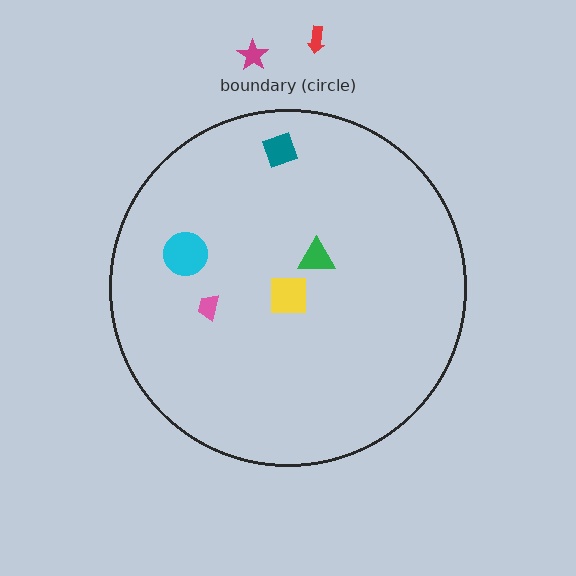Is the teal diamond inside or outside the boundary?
Inside.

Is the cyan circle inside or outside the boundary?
Inside.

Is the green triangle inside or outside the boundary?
Inside.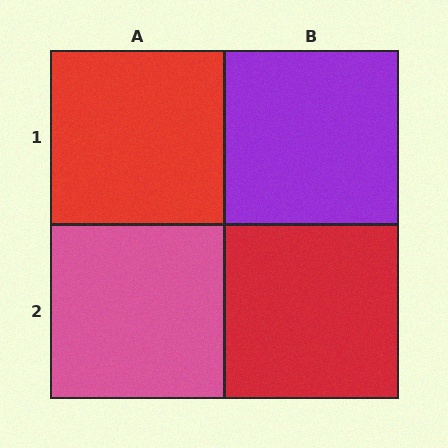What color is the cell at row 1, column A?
Red.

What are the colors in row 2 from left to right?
Pink, red.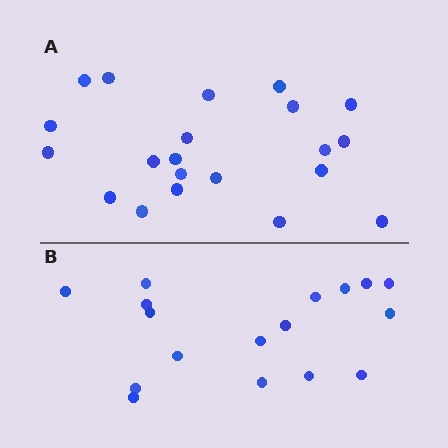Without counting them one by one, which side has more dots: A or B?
Region A (the top region) has more dots.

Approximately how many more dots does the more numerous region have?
Region A has about 4 more dots than region B.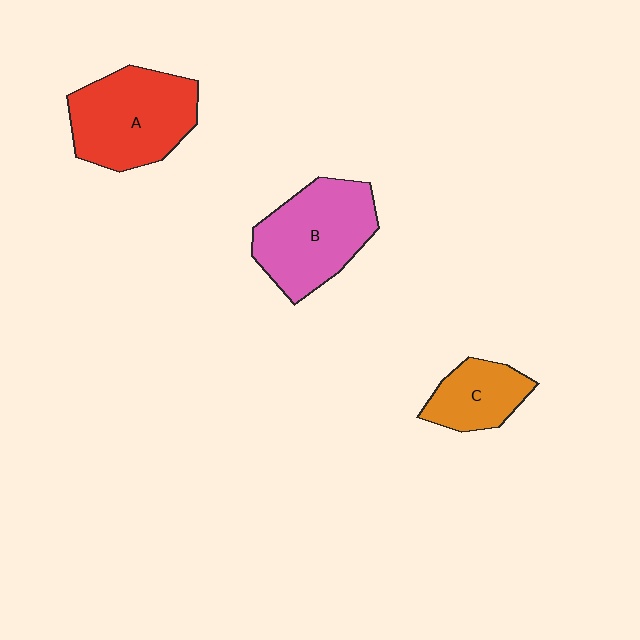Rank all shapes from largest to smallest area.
From largest to smallest: A (red), B (pink), C (orange).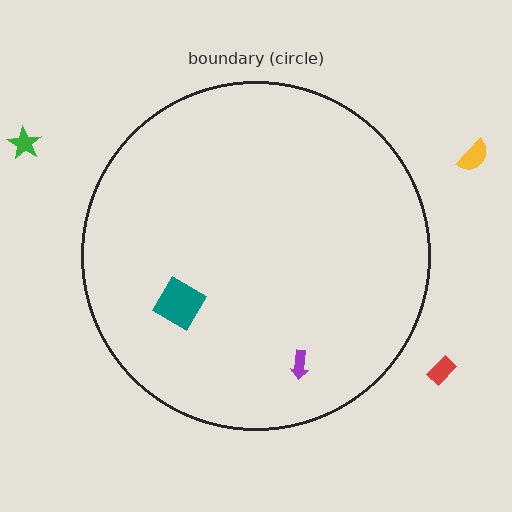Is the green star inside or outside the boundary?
Outside.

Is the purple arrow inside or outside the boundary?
Inside.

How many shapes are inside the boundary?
2 inside, 3 outside.